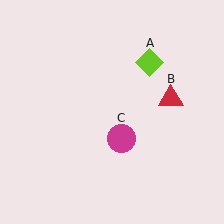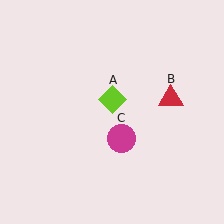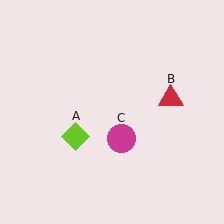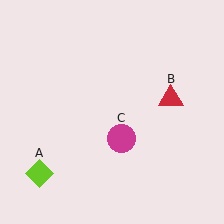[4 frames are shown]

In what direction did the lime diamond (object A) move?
The lime diamond (object A) moved down and to the left.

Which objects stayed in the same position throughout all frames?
Red triangle (object B) and magenta circle (object C) remained stationary.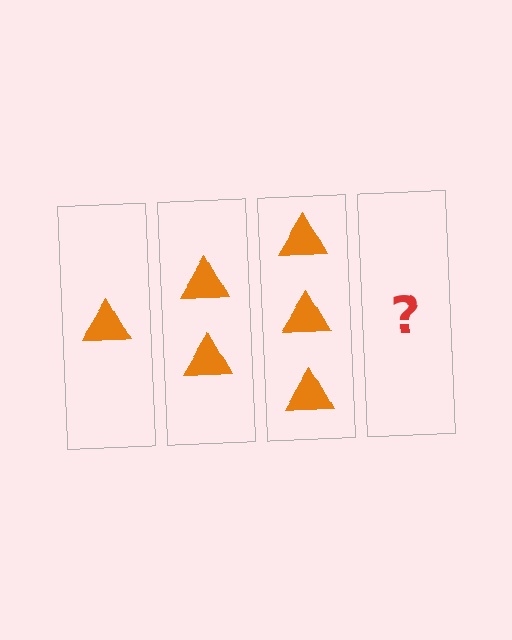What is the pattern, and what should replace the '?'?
The pattern is that each step adds one more triangle. The '?' should be 4 triangles.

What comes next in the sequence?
The next element should be 4 triangles.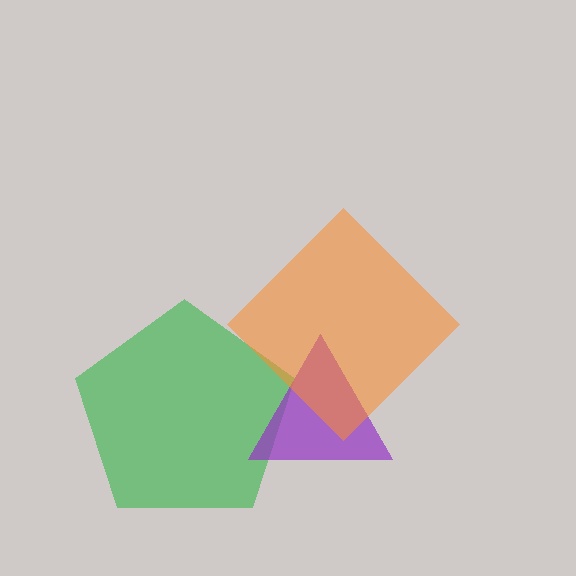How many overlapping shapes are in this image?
There are 3 overlapping shapes in the image.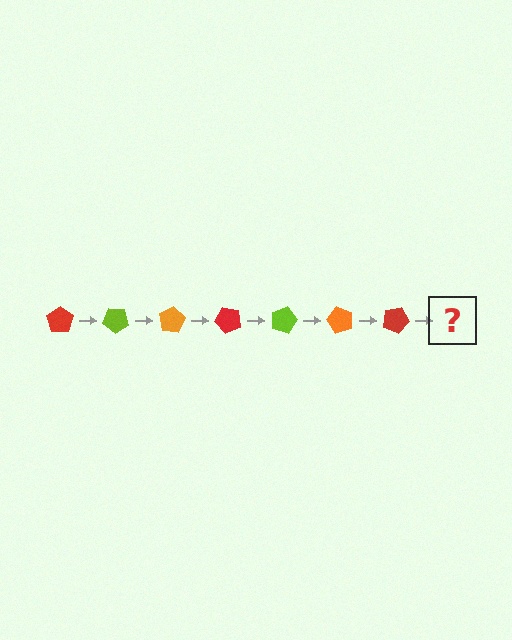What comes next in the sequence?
The next element should be a lime pentagon, rotated 280 degrees from the start.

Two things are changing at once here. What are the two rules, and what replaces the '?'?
The two rules are that it rotates 40 degrees each step and the color cycles through red, lime, and orange. The '?' should be a lime pentagon, rotated 280 degrees from the start.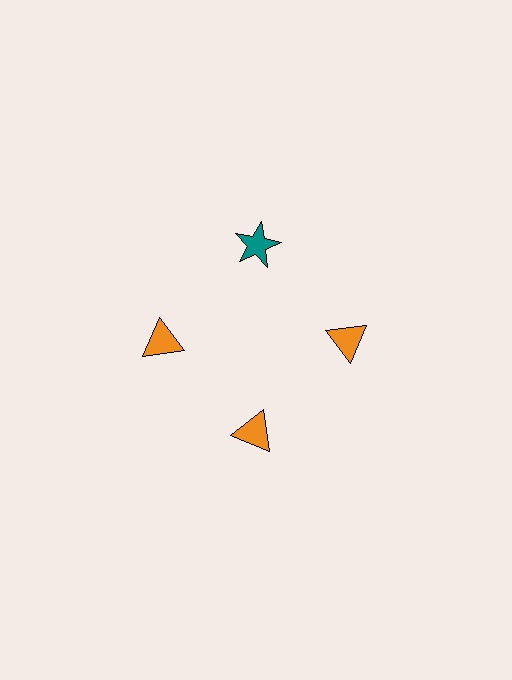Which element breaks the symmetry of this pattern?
The teal star at roughly the 12 o'clock position breaks the symmetry. All other shapes are orange triangles.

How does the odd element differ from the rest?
It differs in both color (teal instead of orange) and shape (star instead of triangle).